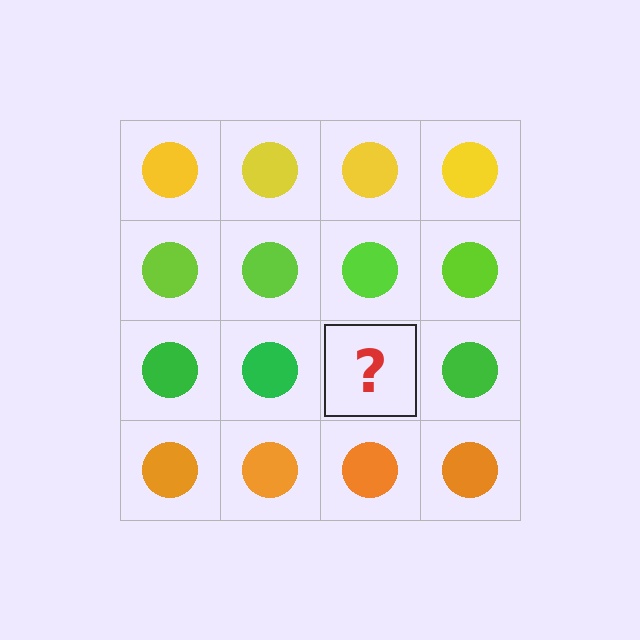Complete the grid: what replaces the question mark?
The question mark should be replaced with a green circle.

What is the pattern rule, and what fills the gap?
The rule is that each row has a consistent color. The gap should be filled with a green circle.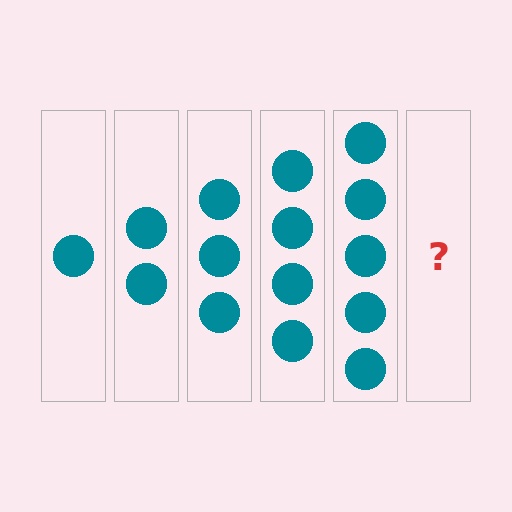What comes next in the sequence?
The next element should be 6 circles.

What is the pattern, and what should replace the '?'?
The pattern is that each step adds one more circle. The '?' should be 6 circles.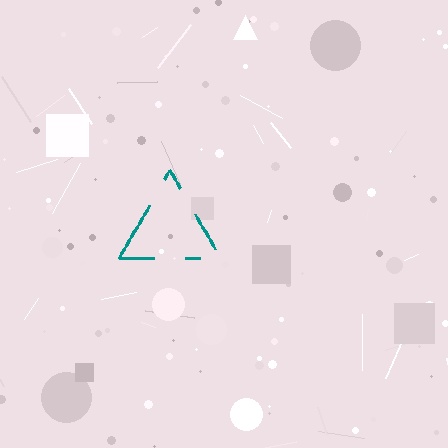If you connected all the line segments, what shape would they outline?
They would outline a triangle.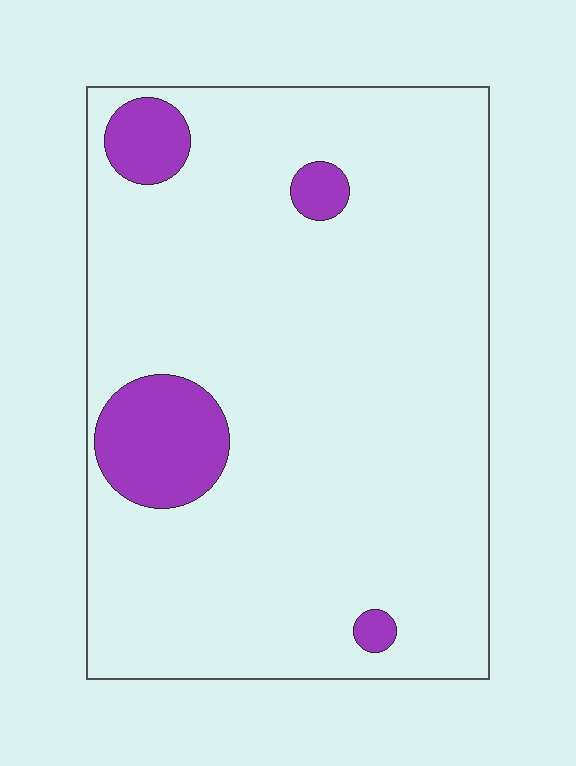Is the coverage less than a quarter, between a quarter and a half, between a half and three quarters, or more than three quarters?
Less than a quarter.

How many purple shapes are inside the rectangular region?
4.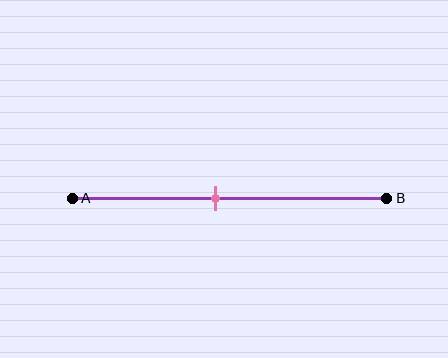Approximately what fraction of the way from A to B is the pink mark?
The pink mark is approximately 45% of the way from A to B.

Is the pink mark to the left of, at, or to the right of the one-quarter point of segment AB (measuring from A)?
The pink mark is to the right of the one-quarter point of segment AB.